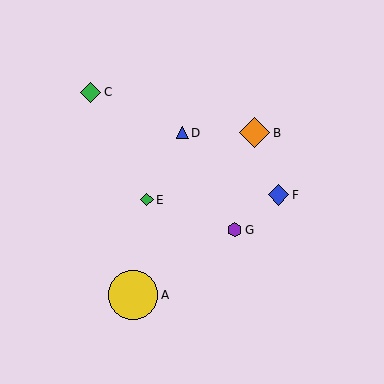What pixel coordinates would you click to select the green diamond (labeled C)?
Click at (91, 92) to select the green diamond C.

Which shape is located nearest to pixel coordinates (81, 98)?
The green diamond (labeled C) at (91, 92) is nearest to that location.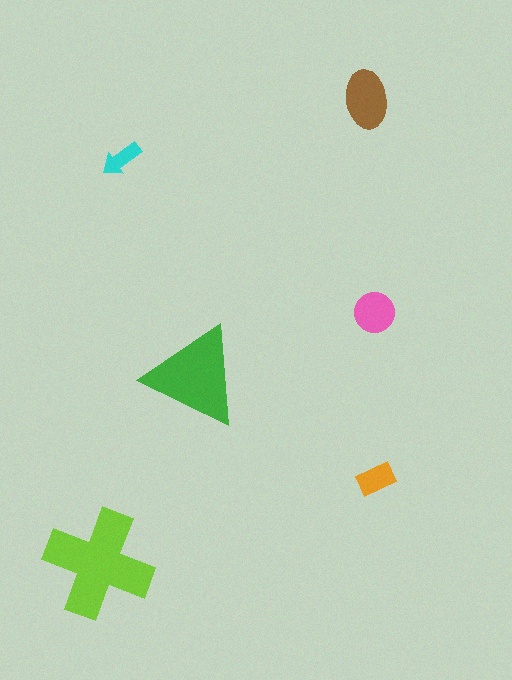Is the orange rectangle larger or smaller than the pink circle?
Smaller.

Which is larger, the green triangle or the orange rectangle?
The green triangle.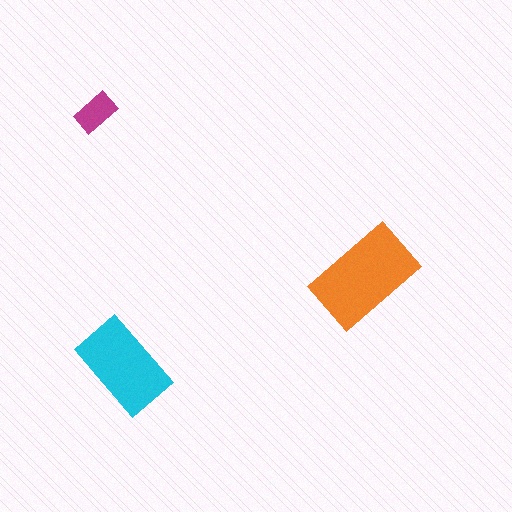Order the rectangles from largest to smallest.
the orange one, the cyan one, the magenta one.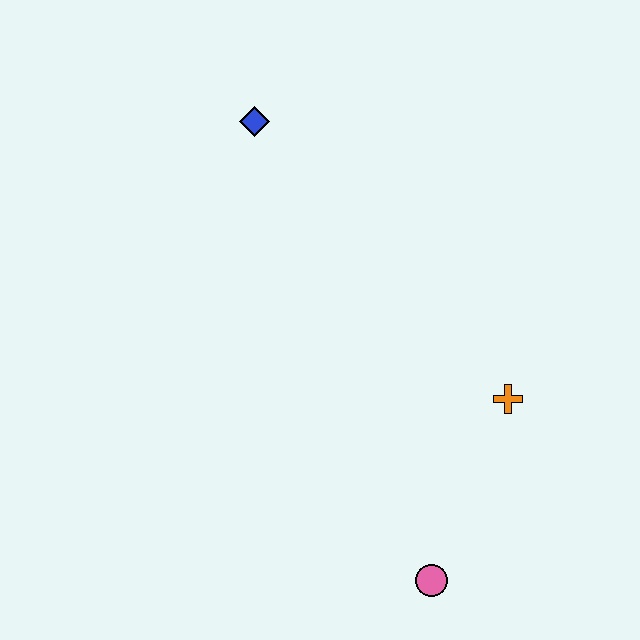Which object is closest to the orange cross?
The pink circle is closest to the orange cross.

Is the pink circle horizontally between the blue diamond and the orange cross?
Yes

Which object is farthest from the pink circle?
The blue diamond is farthest from the pink circle.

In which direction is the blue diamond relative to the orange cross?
The blue diamond is above the orange cross.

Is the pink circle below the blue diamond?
Yes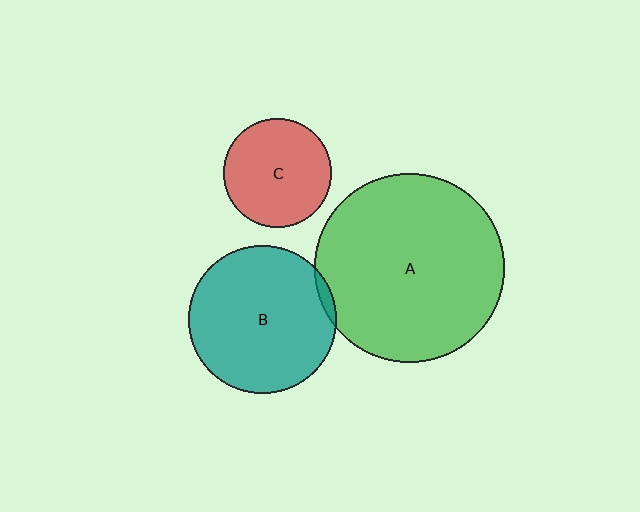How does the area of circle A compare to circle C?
Approximately 3.1 times.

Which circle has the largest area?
Circle A (green).